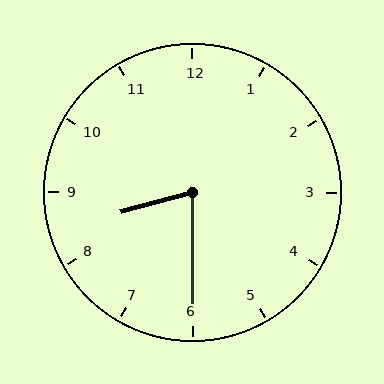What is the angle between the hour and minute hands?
Approximately 75 degrees.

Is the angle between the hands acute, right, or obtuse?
It is acute.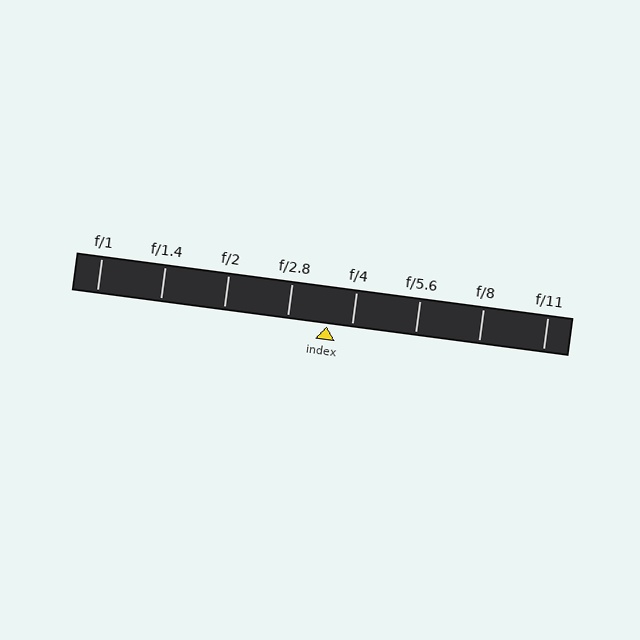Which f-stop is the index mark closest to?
The index mark is closest to f/4.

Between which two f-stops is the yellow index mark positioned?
The index mark is between f/2.8 and f/4.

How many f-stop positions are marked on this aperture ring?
There are 8 f-stop positions marked.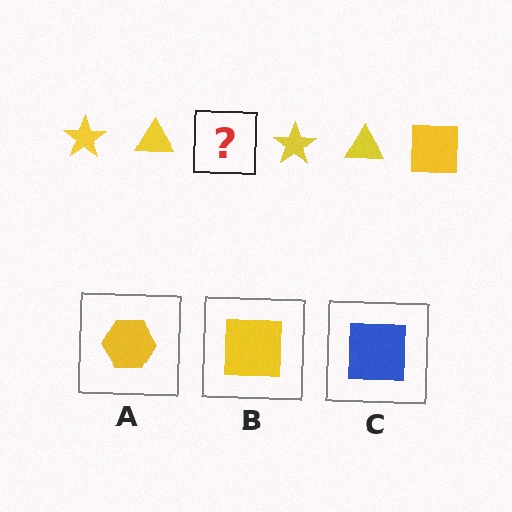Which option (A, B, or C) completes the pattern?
B.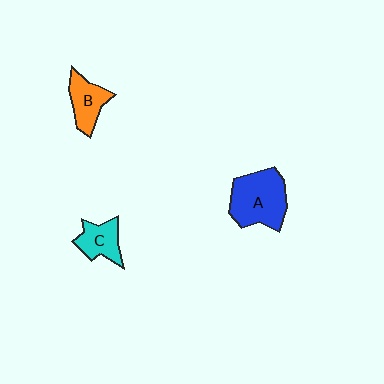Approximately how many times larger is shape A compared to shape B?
Approximately 1.8 times.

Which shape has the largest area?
Shape A (blue).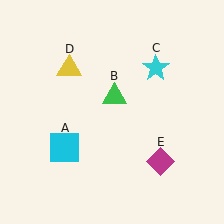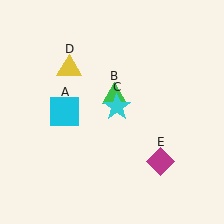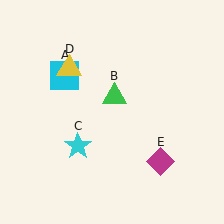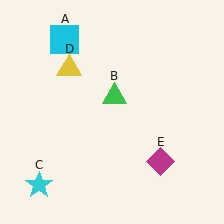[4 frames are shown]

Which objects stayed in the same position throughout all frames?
Green triangle (object B) and yellow triangle (object D) and magenta diamond (object E) remained stationary.